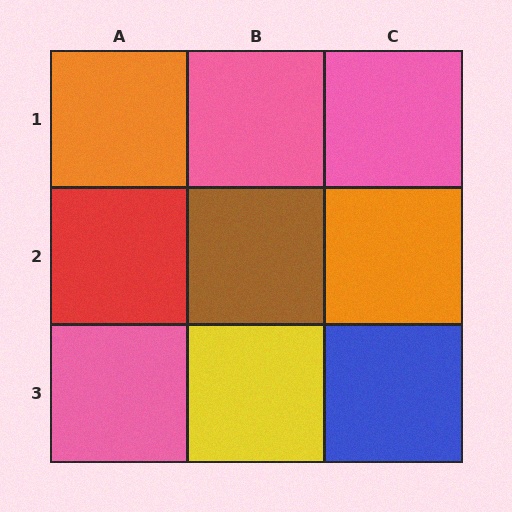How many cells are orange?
2 cells are orange.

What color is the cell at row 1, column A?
Orange.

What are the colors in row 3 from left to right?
Pink, yellow, blue.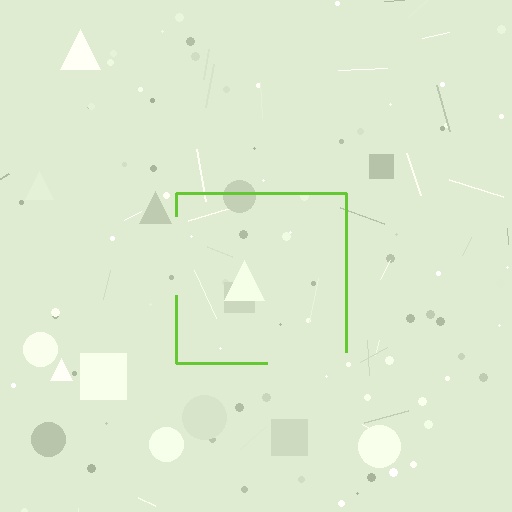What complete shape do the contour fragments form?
The contour fragments form a square.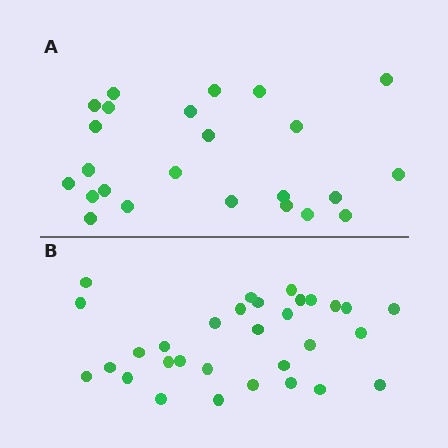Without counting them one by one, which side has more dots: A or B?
Region B (the bottom region) has more dots.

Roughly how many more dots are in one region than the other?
Region B has roughly 8 or so more dots than region A.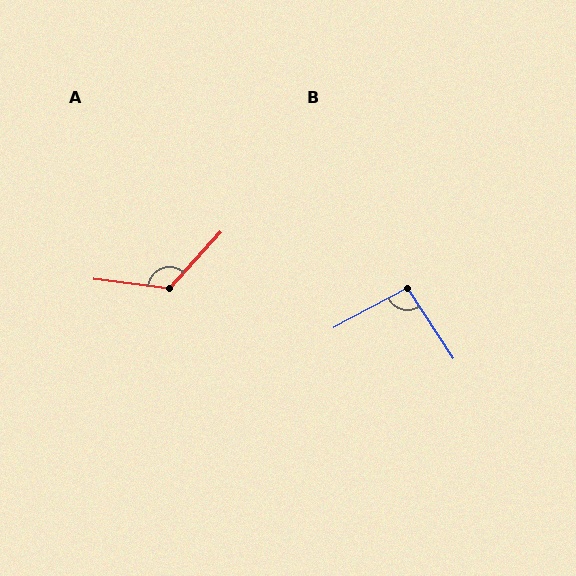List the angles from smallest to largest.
B (95°), A (125°).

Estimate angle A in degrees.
Approximately 125 degrees.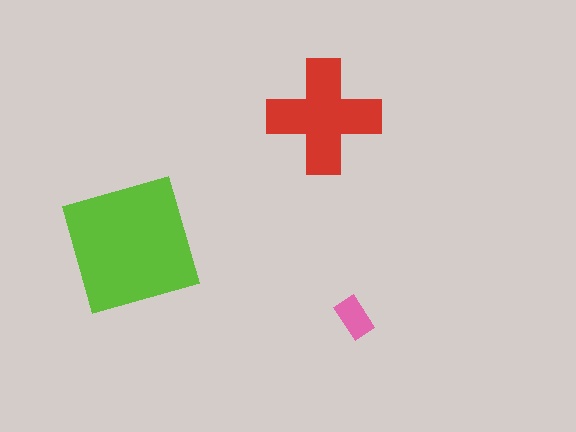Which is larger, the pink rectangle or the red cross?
The red cross.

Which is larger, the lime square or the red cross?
The lime square.